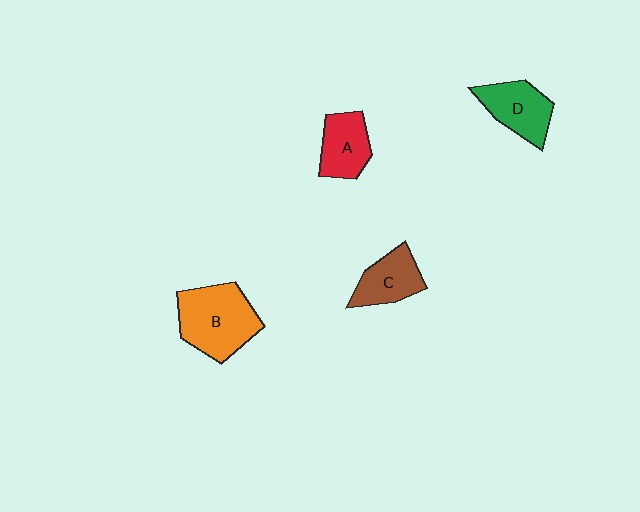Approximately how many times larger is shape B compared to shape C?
Approximately 1.6 times.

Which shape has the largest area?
Shape B (orange).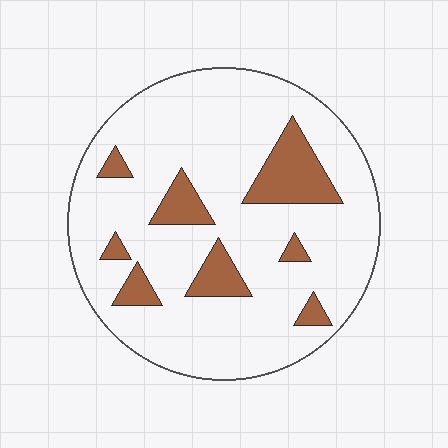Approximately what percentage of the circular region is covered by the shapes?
Approximately 15%.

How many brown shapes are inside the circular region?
8.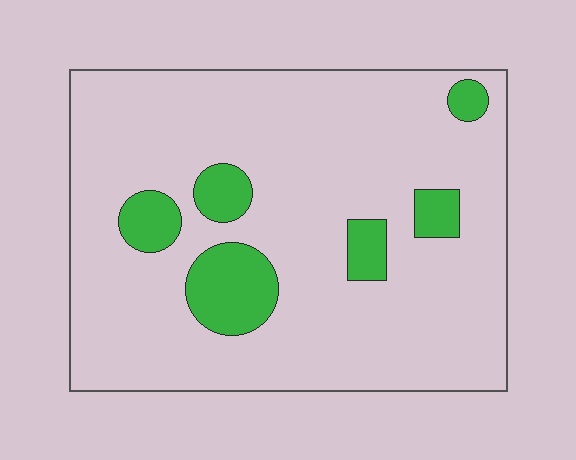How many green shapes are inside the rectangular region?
6.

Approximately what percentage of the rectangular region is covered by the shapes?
Approximately 15%.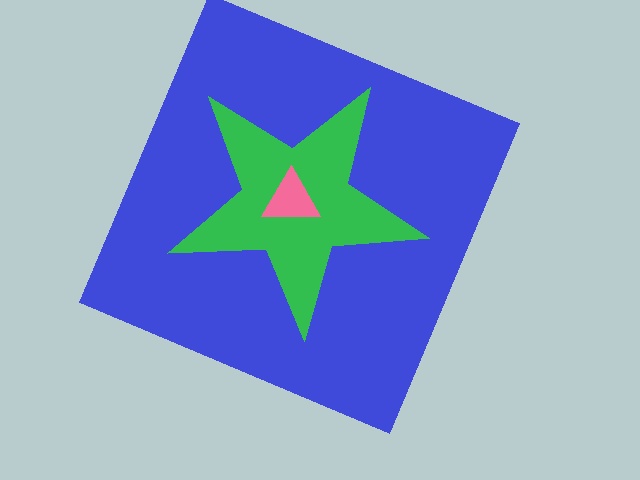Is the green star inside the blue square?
Yes.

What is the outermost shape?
The blue square.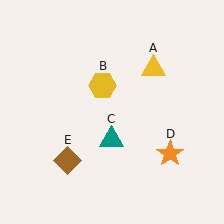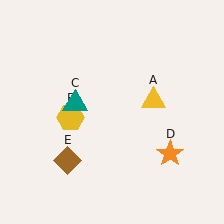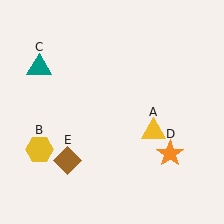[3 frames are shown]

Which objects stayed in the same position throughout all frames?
Orange star (object D) and brown diamond (object E) remained stationary.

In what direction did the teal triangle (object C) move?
The teal triangle (object C) moved up and to the left.